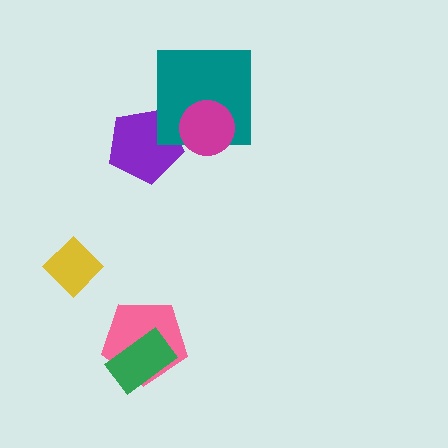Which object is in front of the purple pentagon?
The teal square is in front of the purple pentagon.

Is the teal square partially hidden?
Yes, it is partially covered by another shape.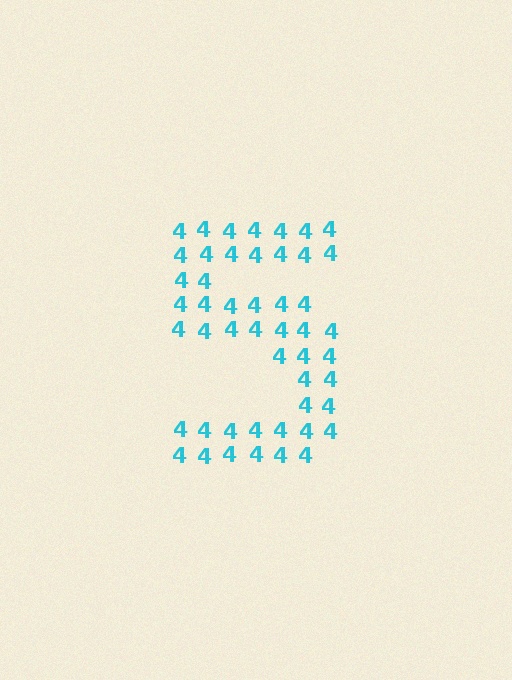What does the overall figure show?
The overall figure shows the digit 5.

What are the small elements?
The small elements are digit 4's.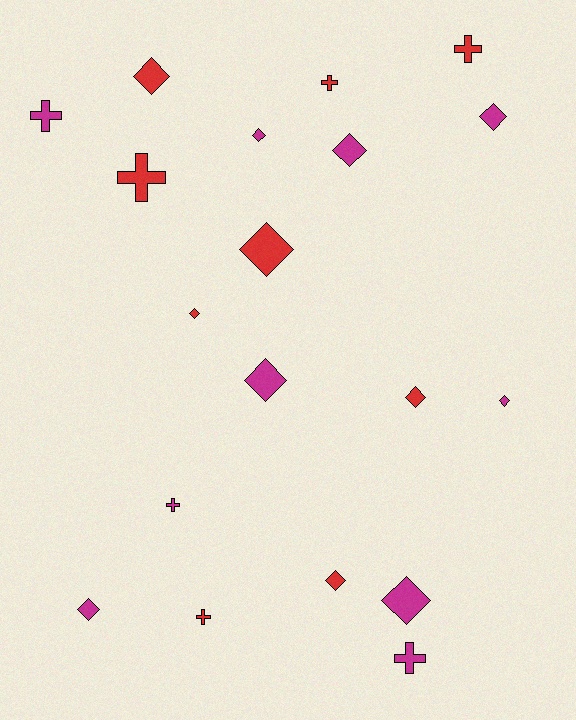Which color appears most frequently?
Magenta, with 10 objects.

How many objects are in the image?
There are 19 objects.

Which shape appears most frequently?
Diamond, with 12 objects.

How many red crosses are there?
There are 4 red crosses.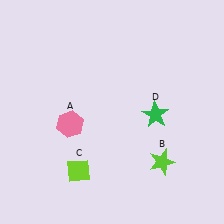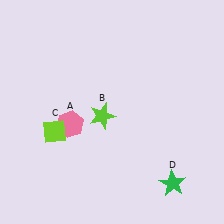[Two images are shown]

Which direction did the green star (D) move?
The green star (D) moved down.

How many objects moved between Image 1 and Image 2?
3 objects moved between the two images.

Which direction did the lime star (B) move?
The lime star (B) moved left.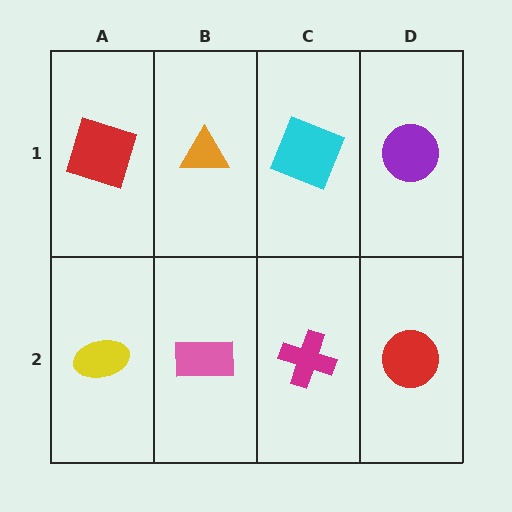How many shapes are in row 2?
4 shapes.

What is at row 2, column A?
A yellow ellipse.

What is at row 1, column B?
An orange triangle.